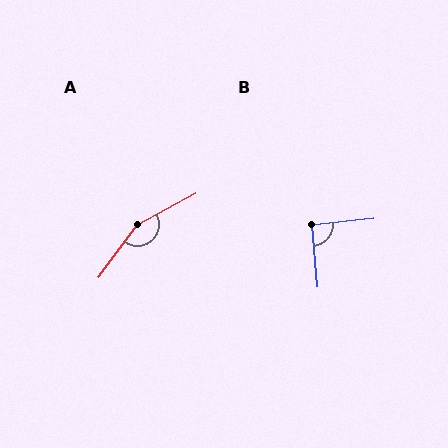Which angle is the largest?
A, at approximately 155 degrees.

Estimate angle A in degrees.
Approximately 155 degrees.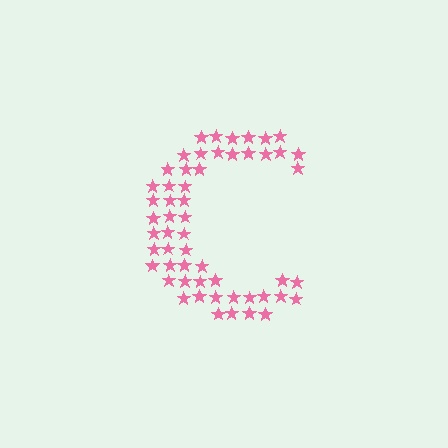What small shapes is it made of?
It is made of small stars.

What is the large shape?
The large shape is the letter C.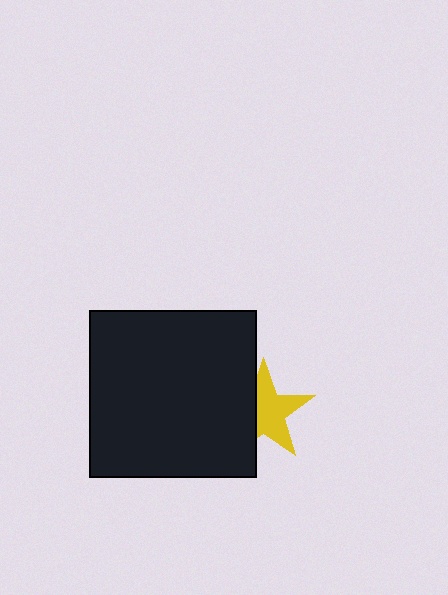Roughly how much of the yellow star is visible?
About half of it is visible (roughly 63%).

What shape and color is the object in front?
The object in front is a black square.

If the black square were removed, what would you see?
You would see the complete yellow star.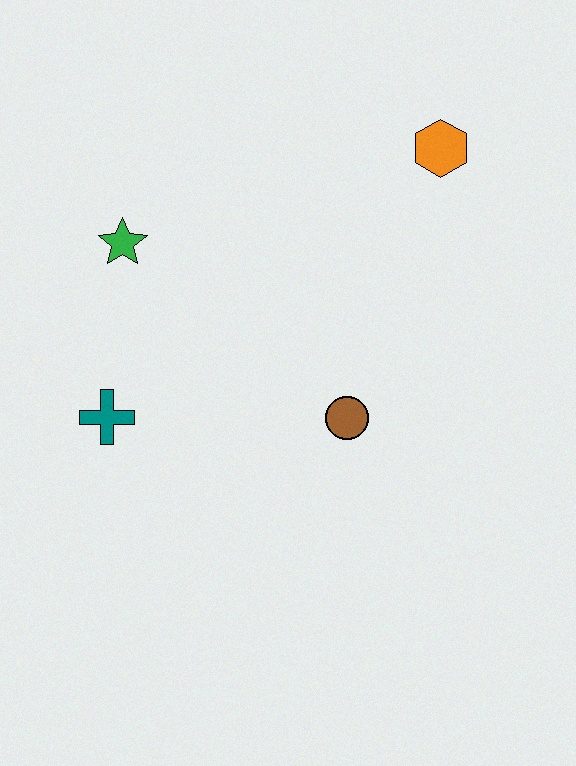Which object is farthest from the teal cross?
The orange hexagon is farthest from the teal cross.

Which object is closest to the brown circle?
The teal cross is closest to the brown circle.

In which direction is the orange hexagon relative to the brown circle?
The orange hexagon is above the brown circle.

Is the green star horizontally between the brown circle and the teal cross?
Yes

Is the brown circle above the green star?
No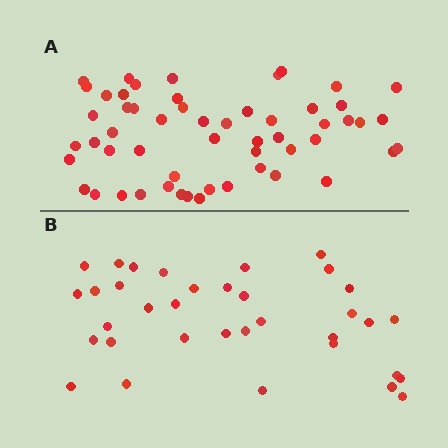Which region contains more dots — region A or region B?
Region A (the top region) has more dots.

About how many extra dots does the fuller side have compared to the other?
Region A has approximately 20 more dots than region B.